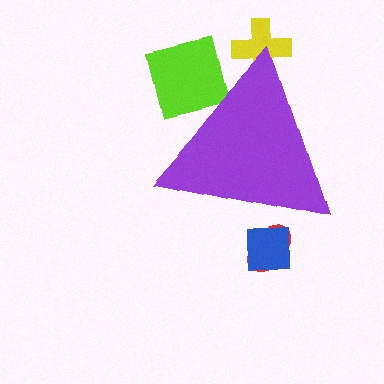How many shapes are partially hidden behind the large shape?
4 shapes are partially hidden.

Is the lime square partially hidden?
Yes, the lime square is partially hidden behind the purple triangle.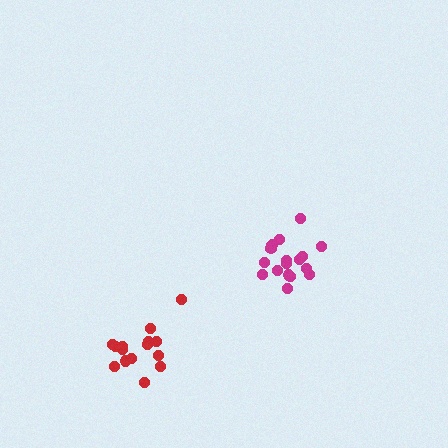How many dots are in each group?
Group 1: 18 dots, Group 2: 15 dots (33 total).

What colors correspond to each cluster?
The clusters are colored: magenta, red.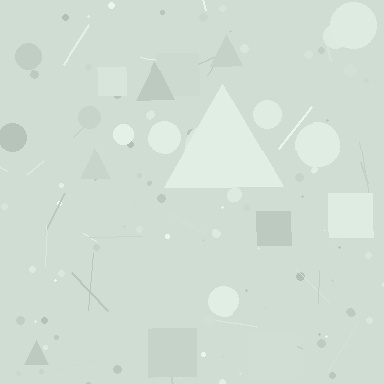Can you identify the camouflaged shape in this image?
The camouflaged shape is a triangle.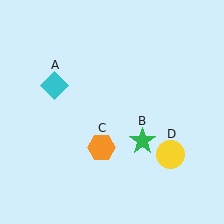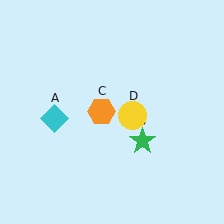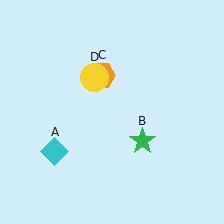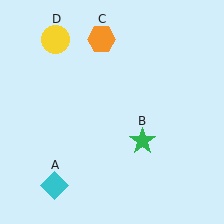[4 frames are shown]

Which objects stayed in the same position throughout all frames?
Green star (object B) remained stationary.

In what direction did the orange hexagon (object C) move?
The orange hexagon (object C) moved up.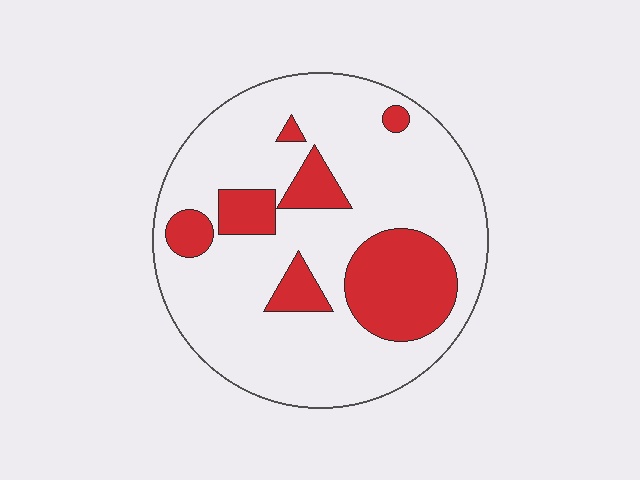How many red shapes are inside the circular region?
7.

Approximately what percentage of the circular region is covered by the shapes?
Approximately 25%.